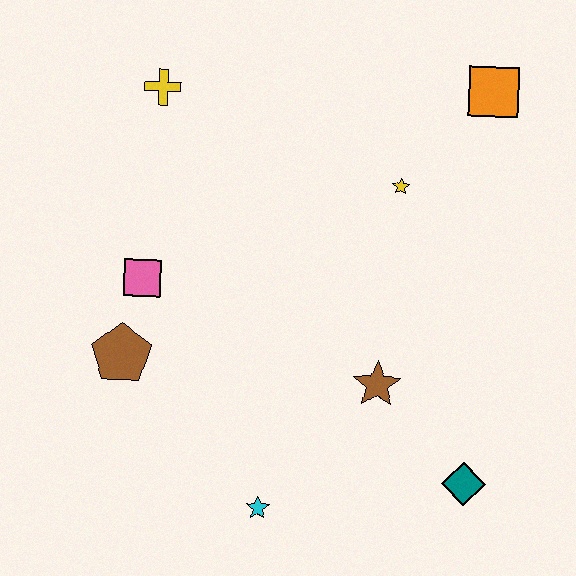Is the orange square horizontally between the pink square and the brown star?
No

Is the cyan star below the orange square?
Yes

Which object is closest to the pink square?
The brown pentagon is closest to the pink square.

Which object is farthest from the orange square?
The cyan star is farthest from the orange square.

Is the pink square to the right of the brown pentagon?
Yes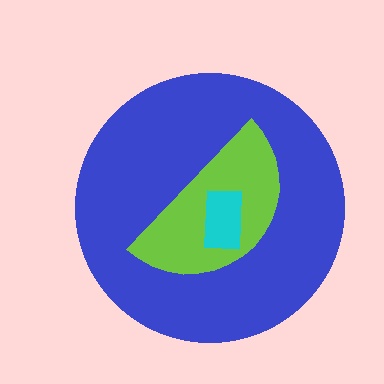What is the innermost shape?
The cyan rectangle.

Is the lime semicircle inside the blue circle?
Yes.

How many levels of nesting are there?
3.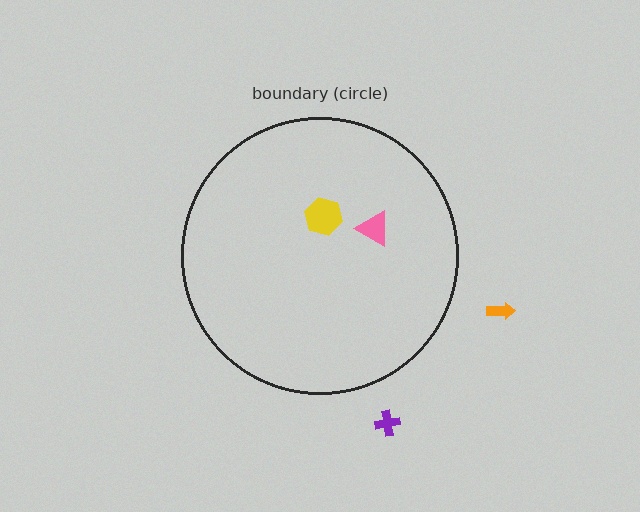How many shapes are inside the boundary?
2 inside, 2 outside.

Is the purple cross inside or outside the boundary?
Outside.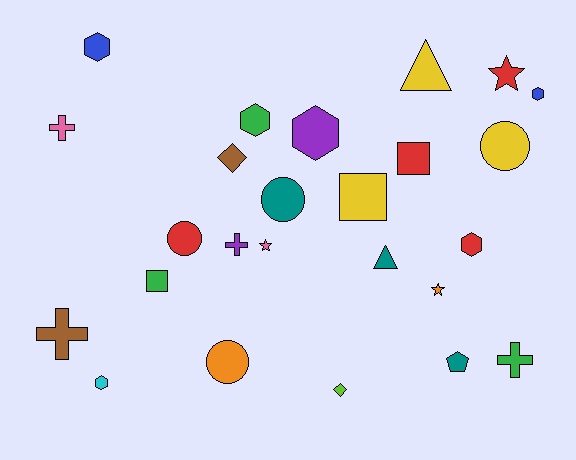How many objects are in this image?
There are 25 objects.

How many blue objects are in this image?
There are 2 blue objects.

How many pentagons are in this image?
There is 1 pentagon.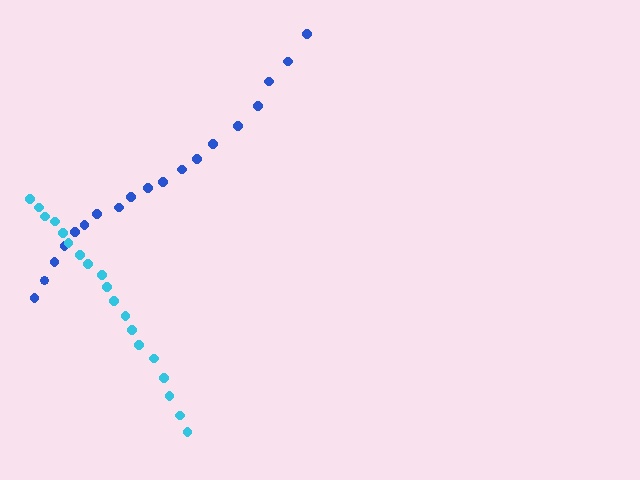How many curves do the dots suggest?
There are 2 distinct paths.